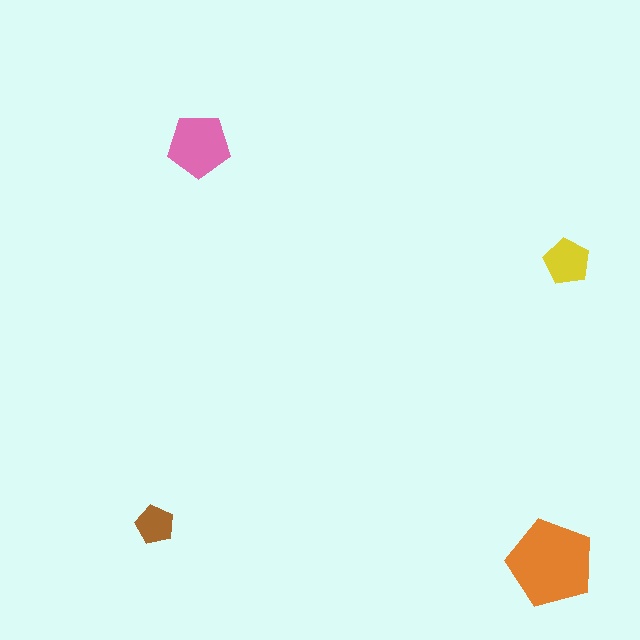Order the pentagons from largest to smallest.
the orange one, the pink one, the yellow one, the brown one.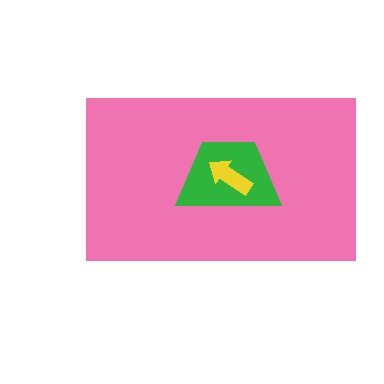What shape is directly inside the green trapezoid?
The yellow arrow.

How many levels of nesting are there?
3.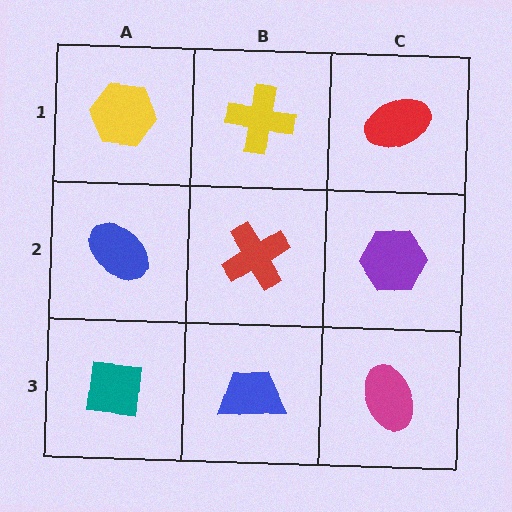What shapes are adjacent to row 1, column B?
A red cross (row 2, column B), a yellow hexagon (row 1, column A), a red ellipse (row 1, column C).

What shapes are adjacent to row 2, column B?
A yellow cross (row 1, column B), a blue trapezoid (row 3, column B), a blue ellipse (row 2, column A), a purple hexagon (row 2, column C).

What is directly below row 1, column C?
A purple hexagon.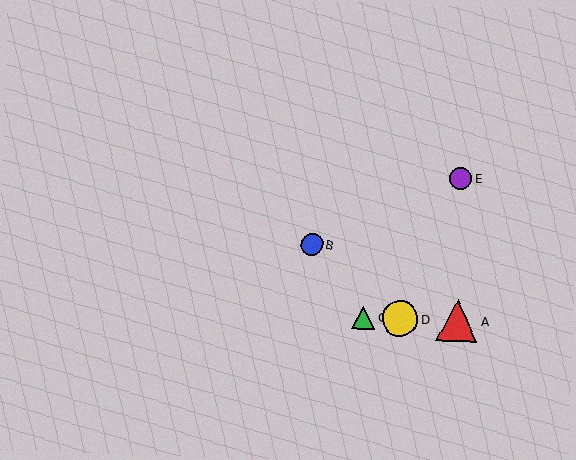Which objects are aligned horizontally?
Objects A, C, D are aligned horizontally.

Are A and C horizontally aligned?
Yes, both are at y≈321.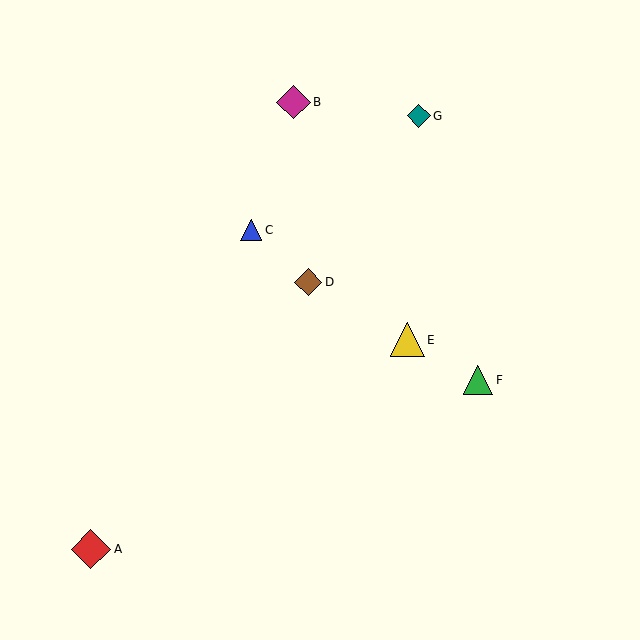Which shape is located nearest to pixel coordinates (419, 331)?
The yellow triangle (labeled E) at (407, 340) is nearest to that location.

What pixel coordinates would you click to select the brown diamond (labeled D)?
Click at (308, 282) to select the brown diamond D.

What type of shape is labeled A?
Shape A is a red diamond.